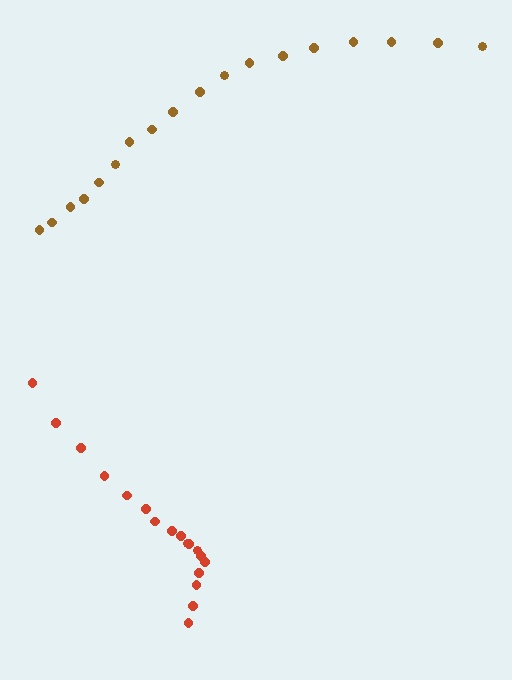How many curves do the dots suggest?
There are 2 distinct paths.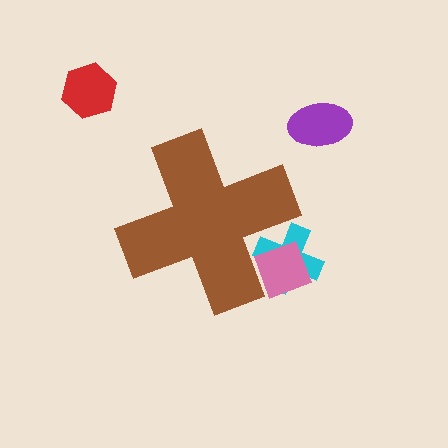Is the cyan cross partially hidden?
Yes, the cyan cross is partially hidden behind the brown cross.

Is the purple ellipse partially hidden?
No, the purple ellipse is fully visible.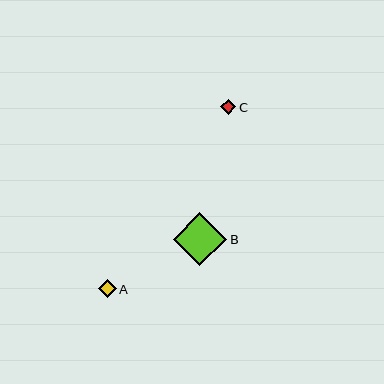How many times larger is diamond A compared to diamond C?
Diamond A is approximately 1.2 times the size of diamond C.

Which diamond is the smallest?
Diamond C is the smallest with a size of approximately 15 pixels.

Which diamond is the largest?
Diamond B is the largest with a size of approximately 54 pixels.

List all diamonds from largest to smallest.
From largest to smallest: B, A, C.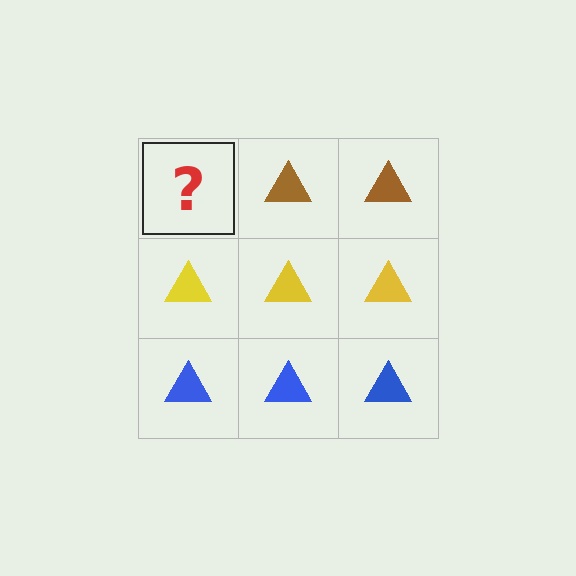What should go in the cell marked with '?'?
The missing cell should contain a brown triangle.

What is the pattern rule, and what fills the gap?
The rule is that each row has a consistent color. The gap should be filled with a brown triangle.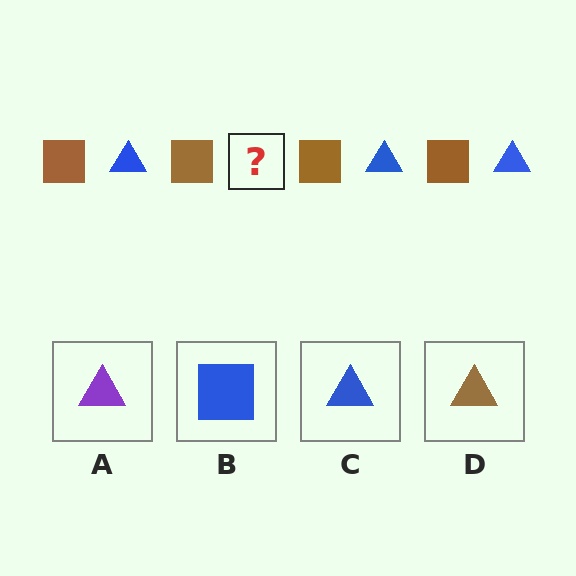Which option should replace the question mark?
Option C.